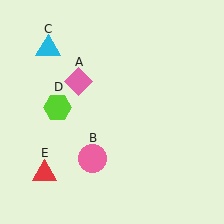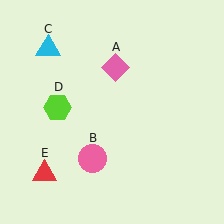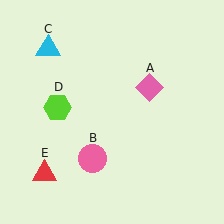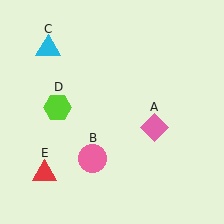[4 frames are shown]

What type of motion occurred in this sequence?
The pink diamond (object A) rotated clockwise around the center of the scene.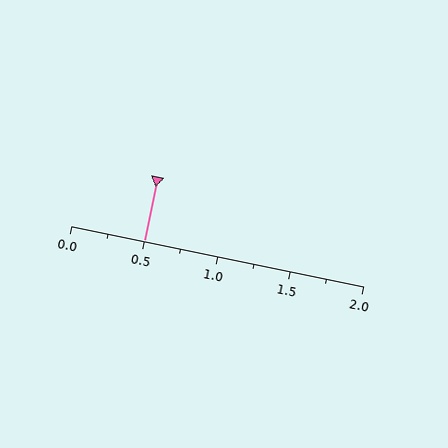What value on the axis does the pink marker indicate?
The marker indicates approximately 0.5.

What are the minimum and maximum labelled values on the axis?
The axis runs from 0.0 to 2.0.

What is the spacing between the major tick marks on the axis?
The major ticks are spaced 0.5 apart.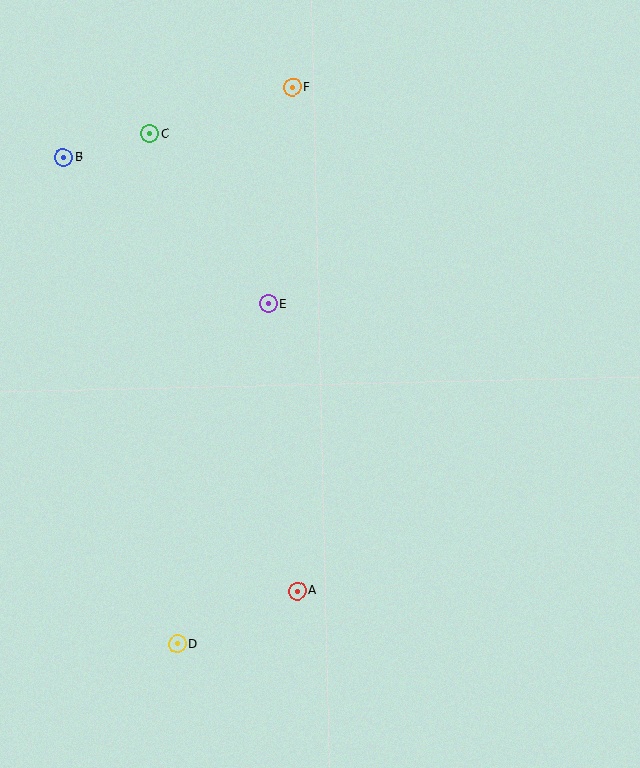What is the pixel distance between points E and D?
The distance between E and D is 352 pixels.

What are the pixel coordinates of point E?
Point E is at (268, 304).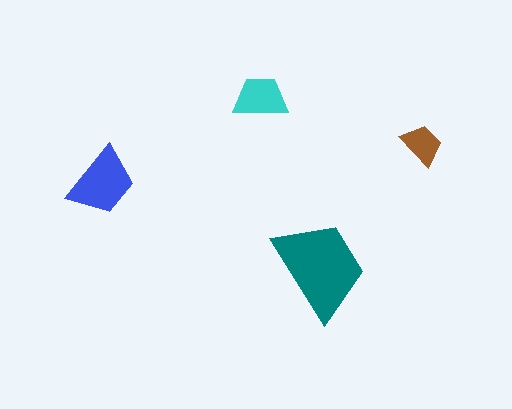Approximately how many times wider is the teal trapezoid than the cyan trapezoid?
About 2 times wider.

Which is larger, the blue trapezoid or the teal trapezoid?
The teal one.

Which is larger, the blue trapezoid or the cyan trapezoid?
The blue one.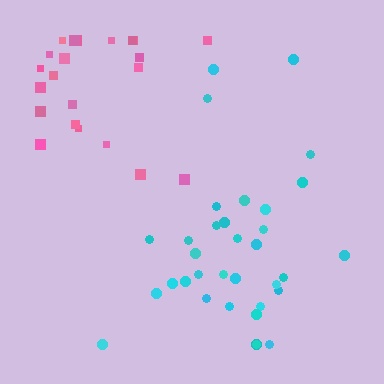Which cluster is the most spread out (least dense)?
Cyan.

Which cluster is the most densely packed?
Pink.